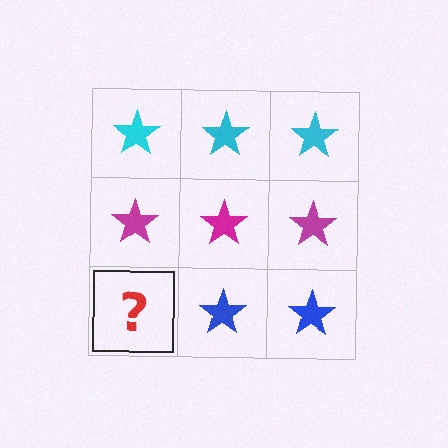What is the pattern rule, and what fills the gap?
The rule is that each row has a consistent color. The gap should be filled with a blue star.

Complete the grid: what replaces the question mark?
The question mark should be replaced with a blue star.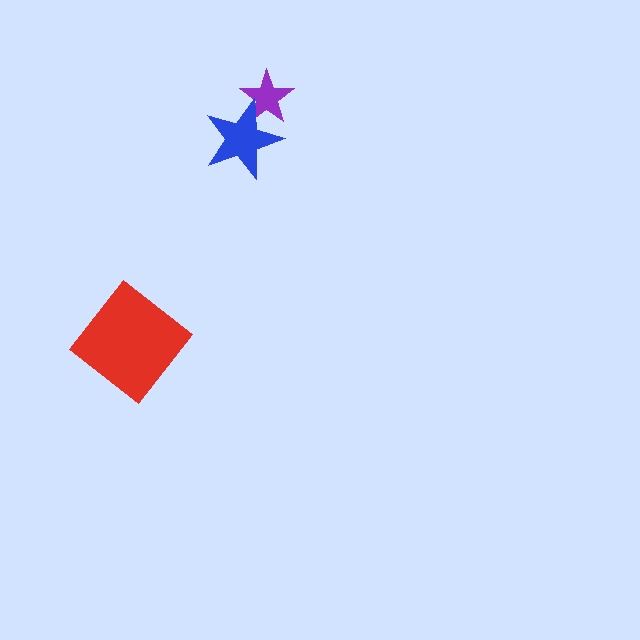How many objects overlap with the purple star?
1 object overlaps with the purple star.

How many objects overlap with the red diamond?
0 objects overlap with the red diamond.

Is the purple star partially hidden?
Yes, it is partially covered by another shape.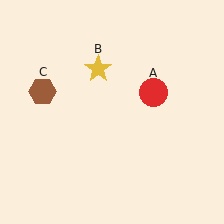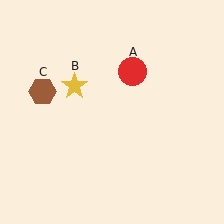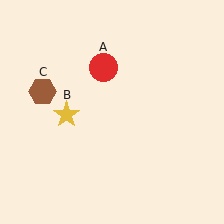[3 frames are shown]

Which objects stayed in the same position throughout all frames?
Brown hexagon (object C) remained stationary.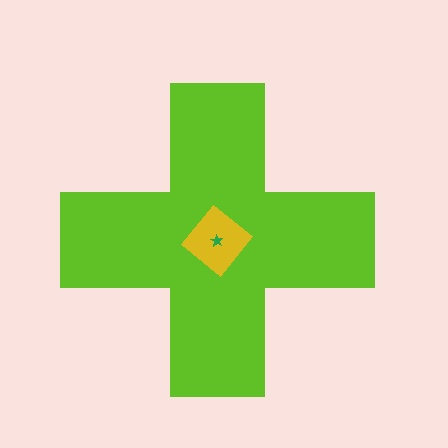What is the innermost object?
The green star.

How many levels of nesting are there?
3.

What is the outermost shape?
The lime cross.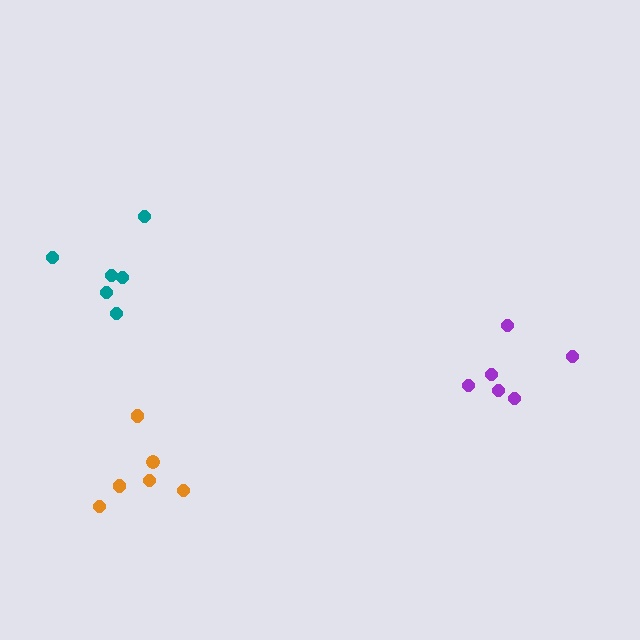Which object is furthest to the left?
The teal cluster is leftmost.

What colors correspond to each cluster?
The clusters are colored: purple, teal, orange.